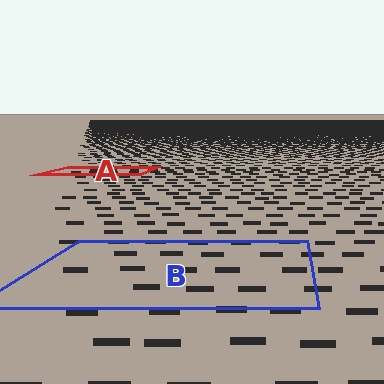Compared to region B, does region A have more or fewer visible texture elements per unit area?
Region A has more texture elements per unit area — they are packed more densely because it is farther away.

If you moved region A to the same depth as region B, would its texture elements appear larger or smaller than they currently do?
They would appear larger. At a closer depth, the same texture elements are projected at a bigger on-screen size.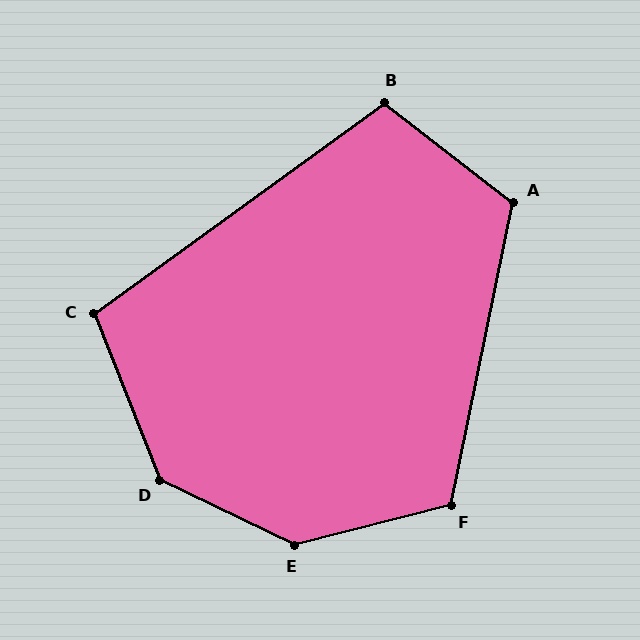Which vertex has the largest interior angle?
E, at approximately 140 degrees.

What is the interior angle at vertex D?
Approximately 137 degrees (obtuse).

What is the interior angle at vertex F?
Approximately 116 degrees (obtuse).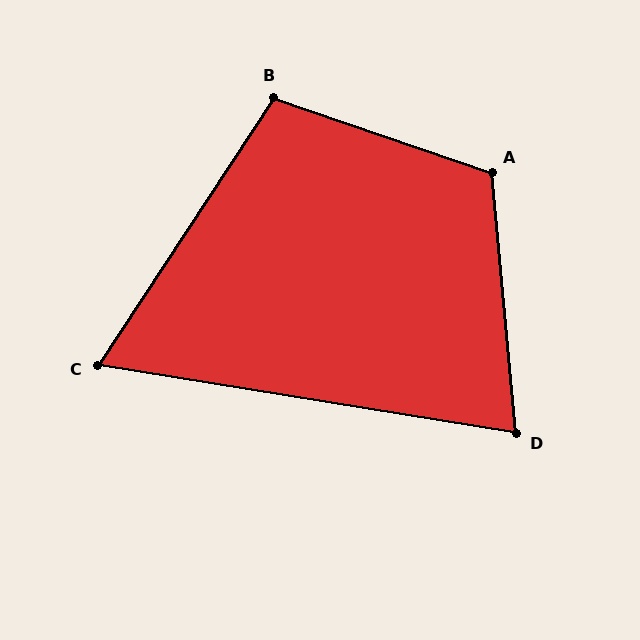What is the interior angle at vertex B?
Approximately 104 degrees (obtuse).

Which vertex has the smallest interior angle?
C, at approximately 66 degrees.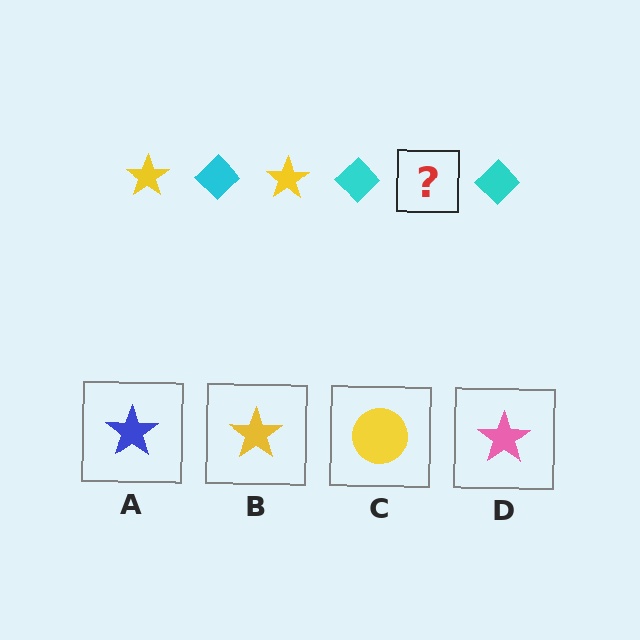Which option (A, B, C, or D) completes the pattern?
B.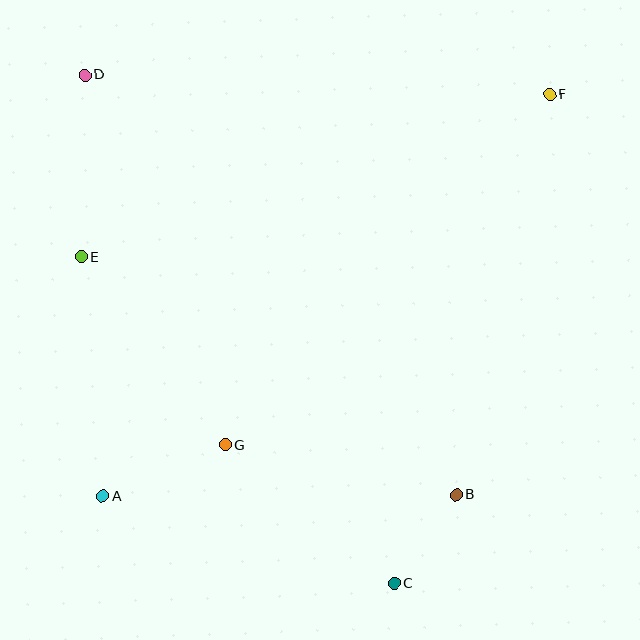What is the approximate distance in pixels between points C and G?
The distance between C and G is approximately 218 pixels.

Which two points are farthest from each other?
Points A and F are farthest from each other.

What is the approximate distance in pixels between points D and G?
The distance between D and G is approximately 396 pixels.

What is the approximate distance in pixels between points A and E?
The distance between A and E is approximately 240 pixels.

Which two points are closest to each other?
Points B and C are closest to each other.